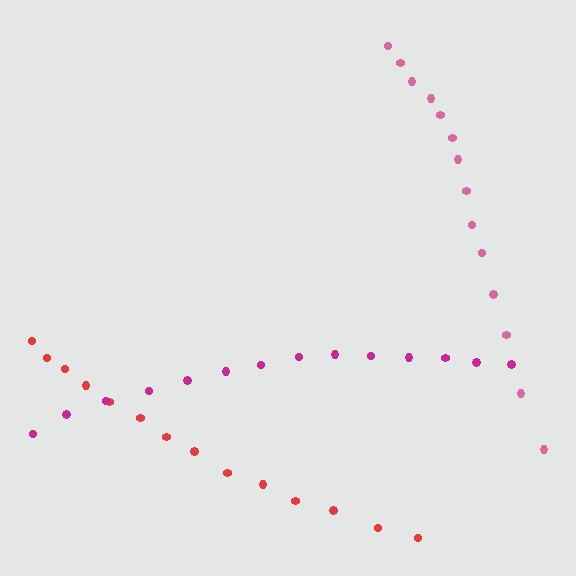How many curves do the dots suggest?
There are 3 distinct paths.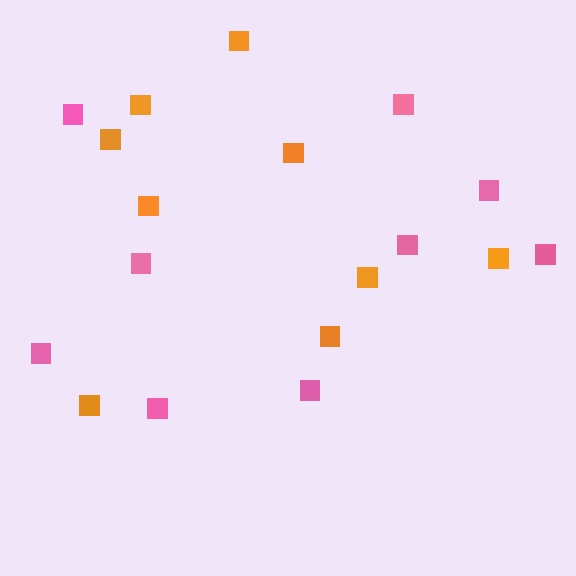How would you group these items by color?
There are 2 groups: one group of orange squares (9) and one group of pink squares (9).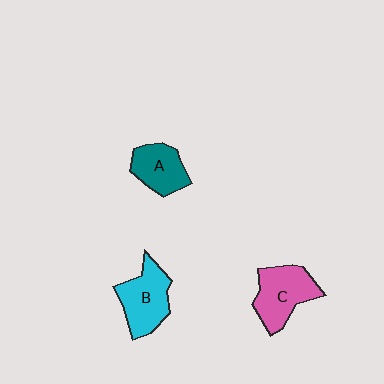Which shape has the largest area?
Shape C (pink).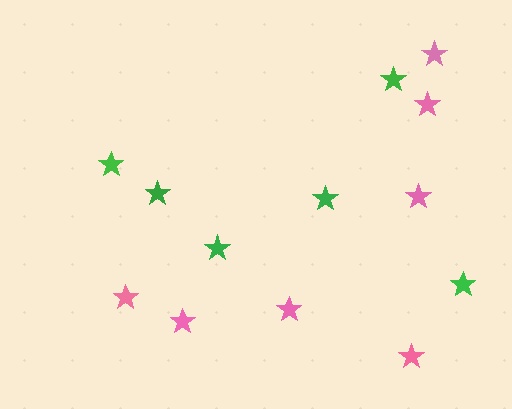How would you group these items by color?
There are 2 groups: one group of pink stars (7) and one group of green stars (6).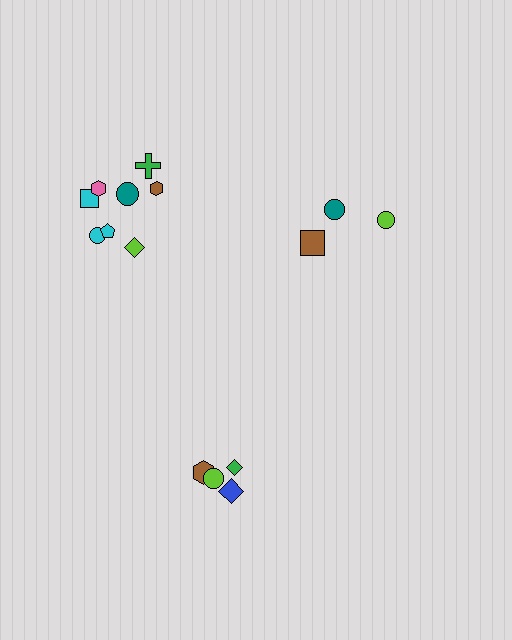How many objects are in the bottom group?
There are 4 objects.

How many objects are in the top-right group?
There are 3 objects.